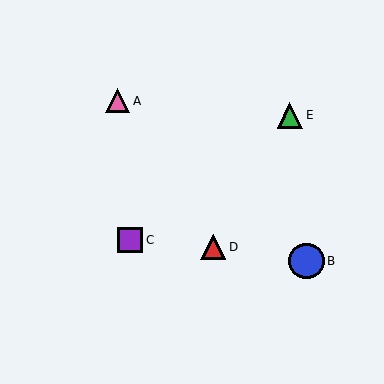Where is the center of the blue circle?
The center of the blue circle is at (306, 261).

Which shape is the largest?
The blue circle (labeled B) is the largest.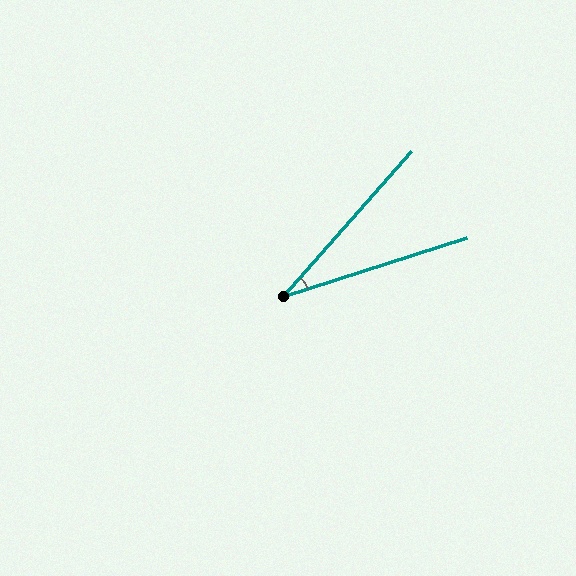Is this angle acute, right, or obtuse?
It is acute.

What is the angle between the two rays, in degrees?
Approximately 31 degrees.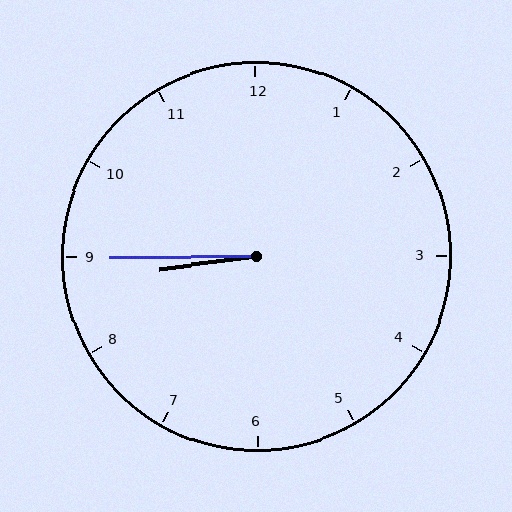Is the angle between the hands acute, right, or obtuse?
It is acute.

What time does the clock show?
8:45.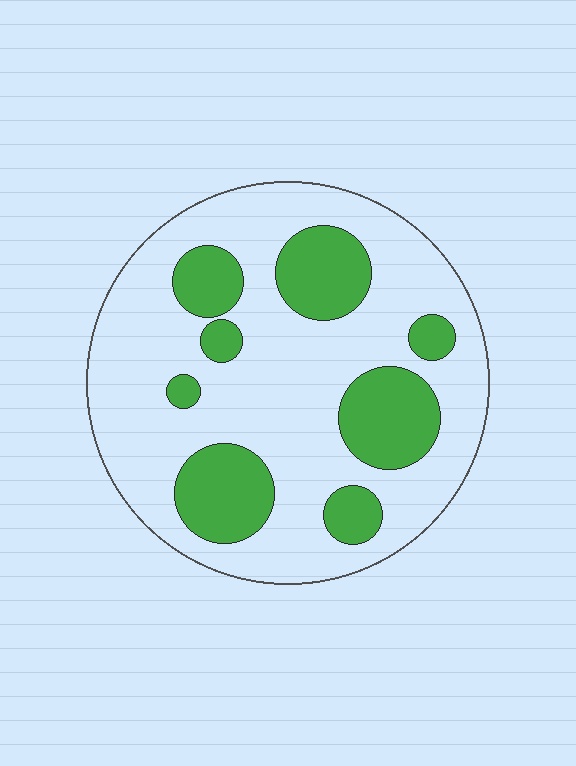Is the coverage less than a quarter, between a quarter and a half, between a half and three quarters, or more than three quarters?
Between a quarter and a half.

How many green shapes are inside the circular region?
8.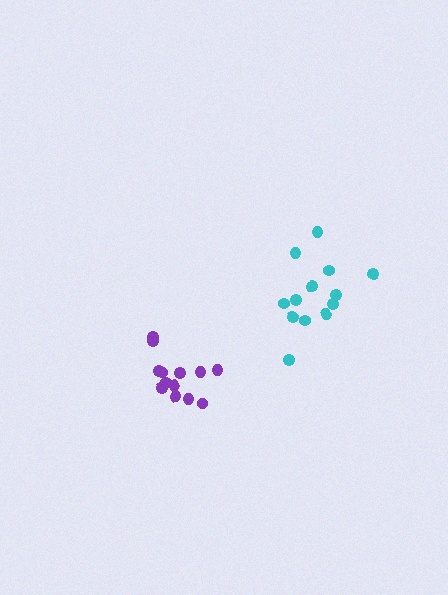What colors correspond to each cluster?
The clusters are colored: purple, cyan.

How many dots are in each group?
Group 1: 13 dots, Group 2: 13 dots (26 total).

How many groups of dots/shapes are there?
There are 2 groups.